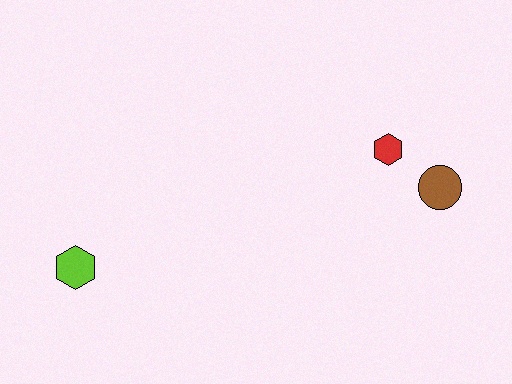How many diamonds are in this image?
There are no diamonds.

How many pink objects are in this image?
There are no pink objects.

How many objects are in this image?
There are 3 objects.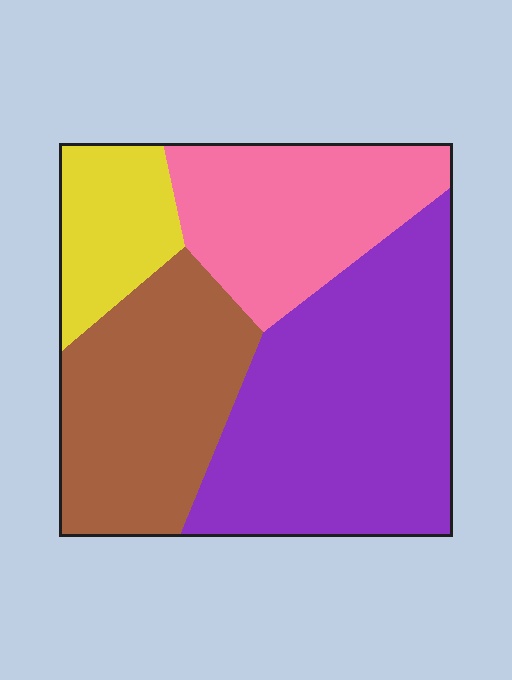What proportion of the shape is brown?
Brown takes up about one quarter (1/4) of the shape.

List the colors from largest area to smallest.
From largest to smallest: purple, brown, pink, yellow.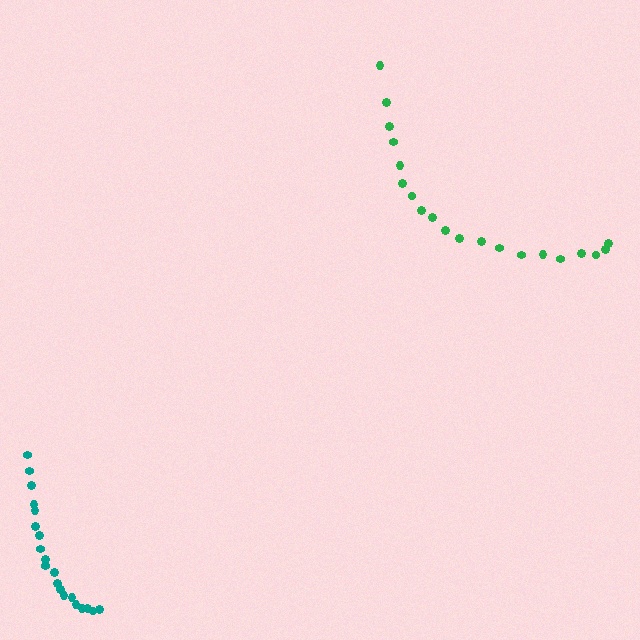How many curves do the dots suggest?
There are 2 distinct paths.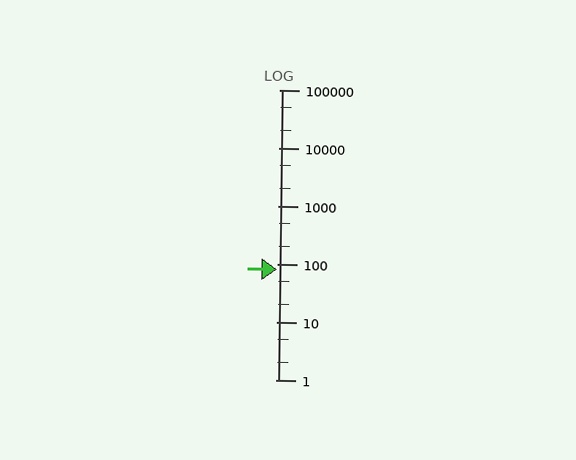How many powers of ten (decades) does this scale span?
The scale spans 5 decades, from 1 to 100000.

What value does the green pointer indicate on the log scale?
The pointer indicates approximately 81.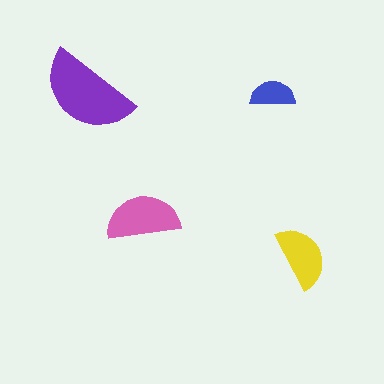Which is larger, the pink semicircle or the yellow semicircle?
The pink one.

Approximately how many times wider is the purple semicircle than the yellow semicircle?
About 1.5 times wider.